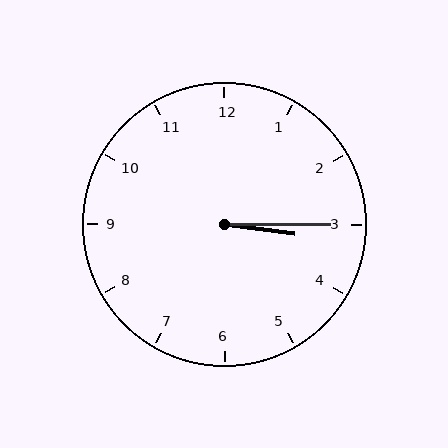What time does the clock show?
3:15.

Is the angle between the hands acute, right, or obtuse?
It is acute.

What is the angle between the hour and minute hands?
Approximately 8 degrees.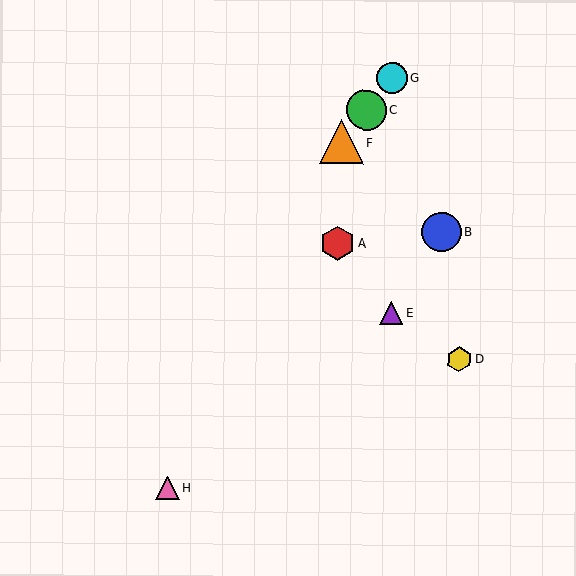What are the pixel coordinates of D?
Object D is at (459, 360).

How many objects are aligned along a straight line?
3 objects (C, F, G) are aligned along a straight line.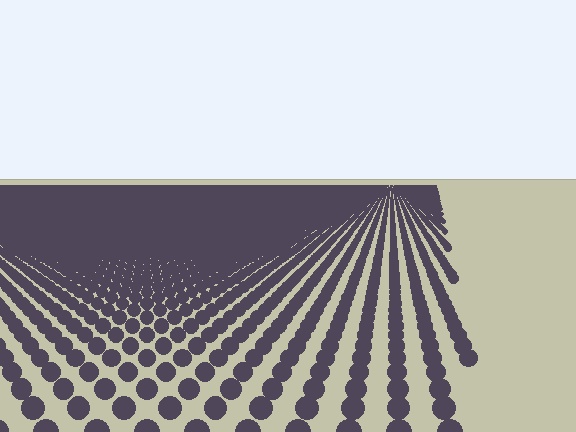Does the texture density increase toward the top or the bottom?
Density increases toward the top.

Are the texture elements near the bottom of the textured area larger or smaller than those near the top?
Larger. Near the bottom, elements are closer to the viewer and appear at a bigger on-screen size.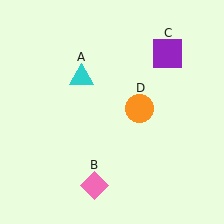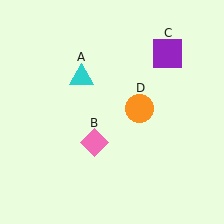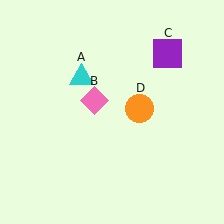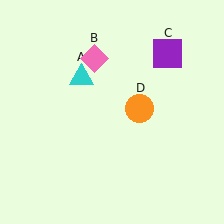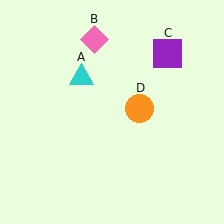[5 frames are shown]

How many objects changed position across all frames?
1 object changed position: pink diamond (object B).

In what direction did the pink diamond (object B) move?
The pink diamond (object B) moved up.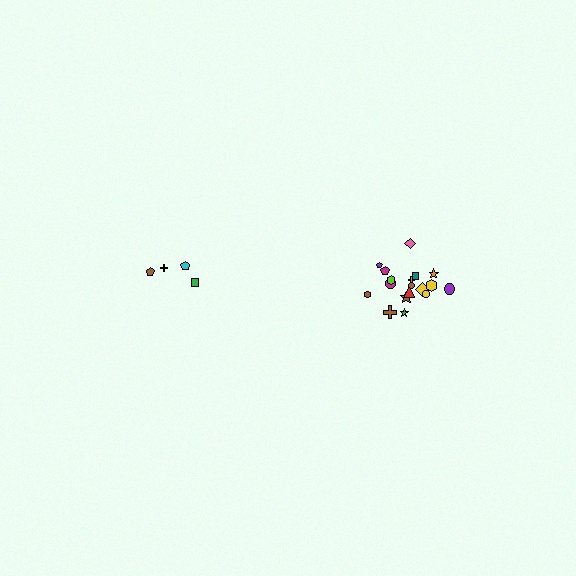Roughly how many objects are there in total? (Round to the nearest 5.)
Roughly 20 objects in total.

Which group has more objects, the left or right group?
The right group.